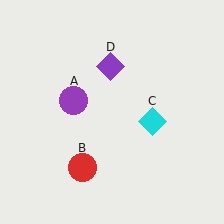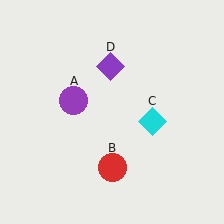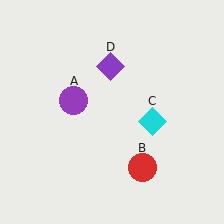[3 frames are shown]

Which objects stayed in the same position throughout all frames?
Purple circle (object A) and cyan diamond (object C) and purple diamond (object D) remained stationary.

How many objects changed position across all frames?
1 object changed position: red circle (object B).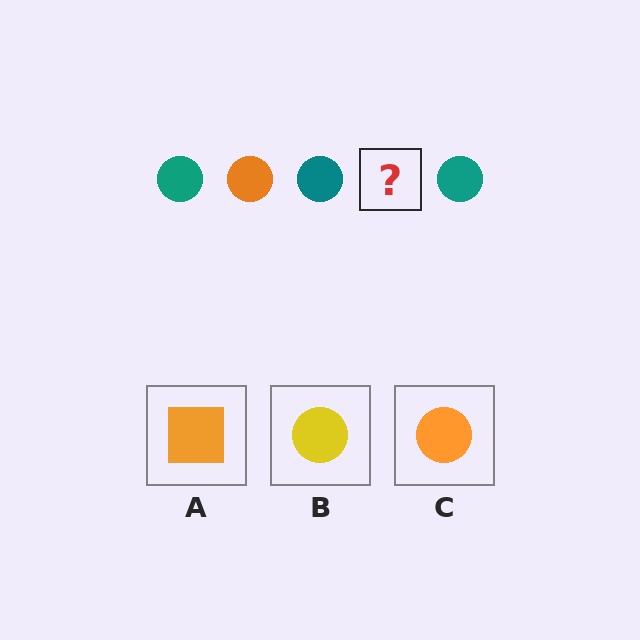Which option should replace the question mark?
Option C.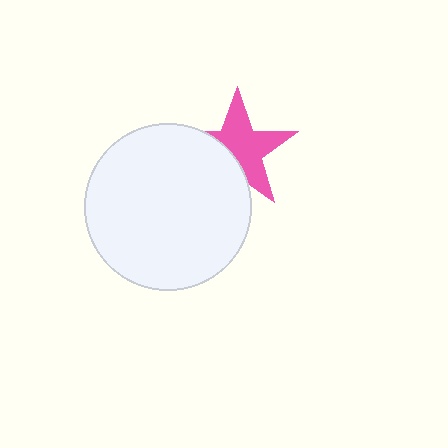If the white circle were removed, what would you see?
You would see the complete pink star.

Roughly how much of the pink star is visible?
About half of it is visible (roughly 63%).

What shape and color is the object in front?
The object in front is a white circle.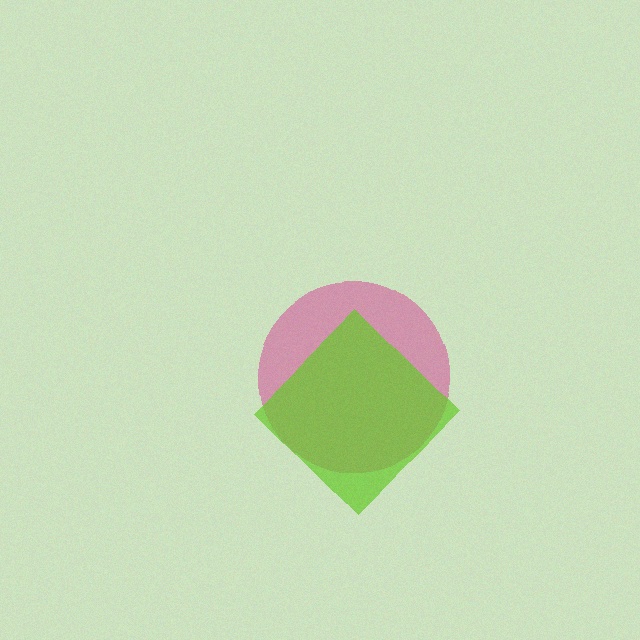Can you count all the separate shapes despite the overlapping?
Yes, there are 2 separate shapes.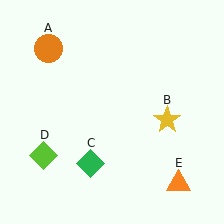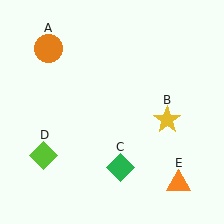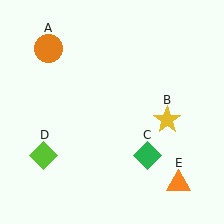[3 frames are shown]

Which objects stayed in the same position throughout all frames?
Orange circle (object A) and yellow star (object B) and lime diamond (object D) and orange triangle (object E) remained stationary.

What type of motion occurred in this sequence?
The green diamond (object C) rotated counterclockwise around the center of the scene.